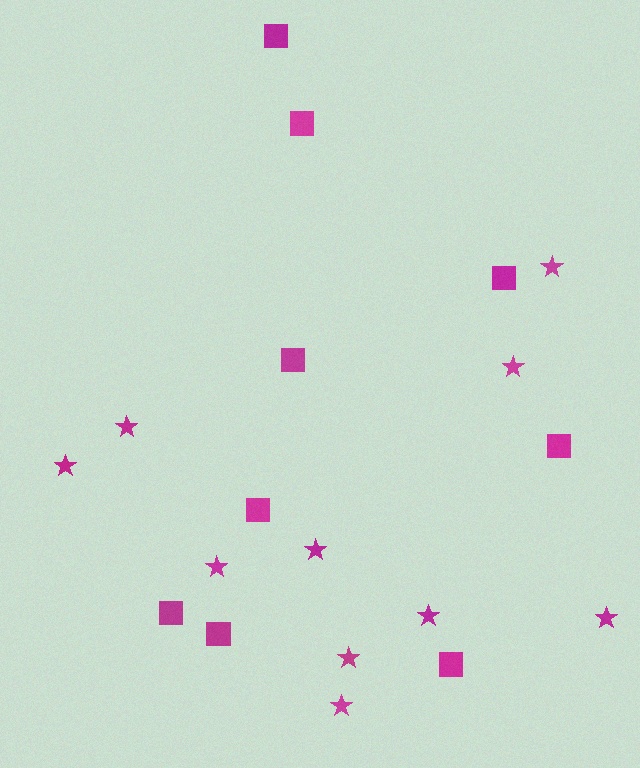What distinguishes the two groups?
There are 2 groups: one group of stars (10) and one group of squares (9).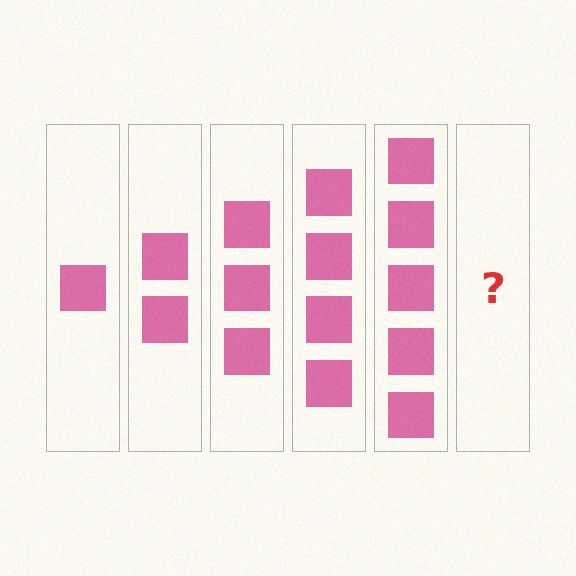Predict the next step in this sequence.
The next step is 6 squares.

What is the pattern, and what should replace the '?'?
The pattern is that each step adds one more square. The '?' should be 6 squares.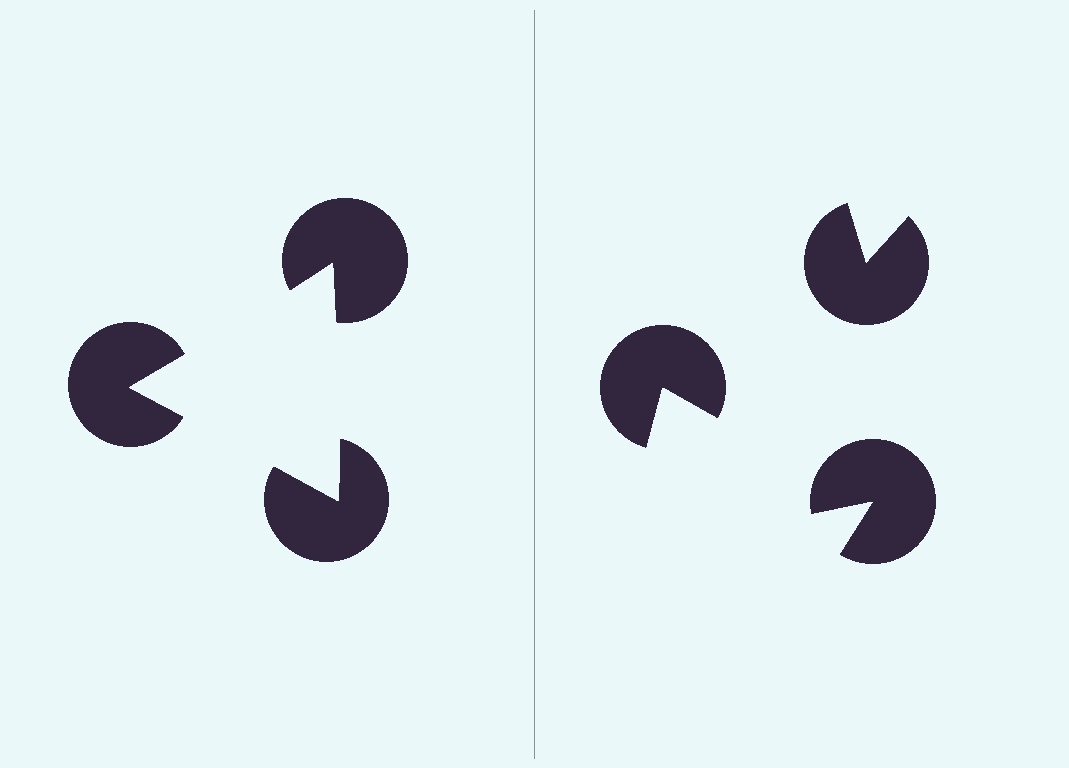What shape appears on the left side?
An illusory triangle.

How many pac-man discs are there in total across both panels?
6 — 3 on each side.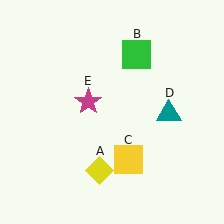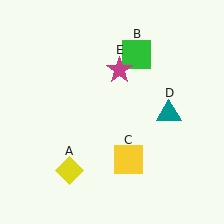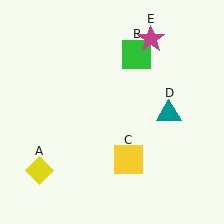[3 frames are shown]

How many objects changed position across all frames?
2 objects changed position: yellow diamond (object A), magenta star (object E).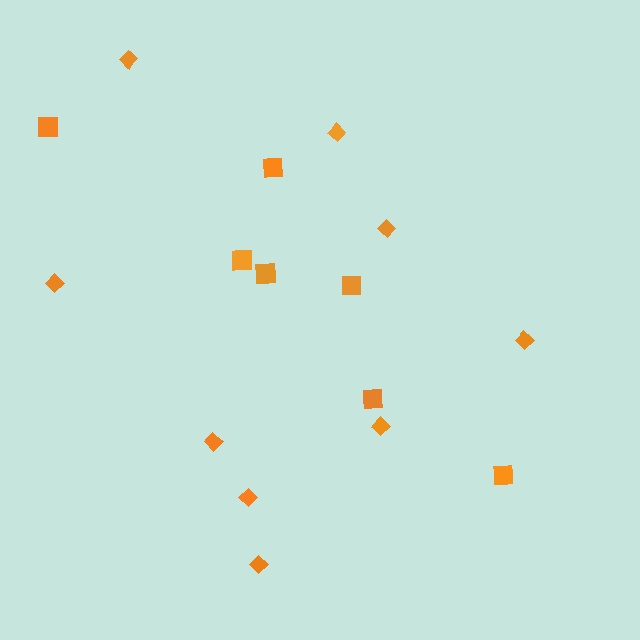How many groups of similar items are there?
There are 2 groups: one group of squares (7) and one group of diamonds (9).